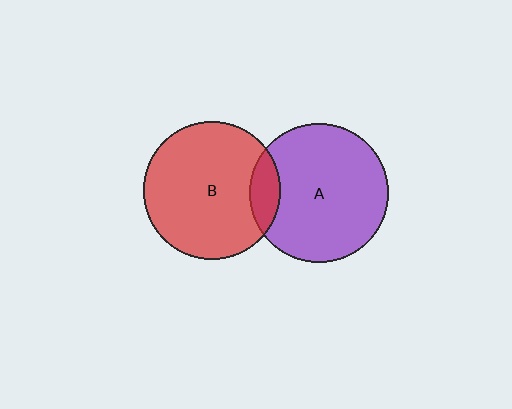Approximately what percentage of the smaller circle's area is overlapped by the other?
Approximately 15%.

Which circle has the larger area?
Circle A (purple).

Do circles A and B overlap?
Yes.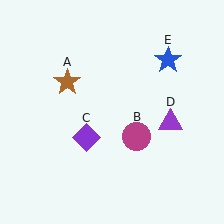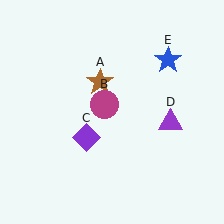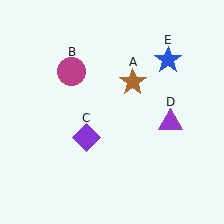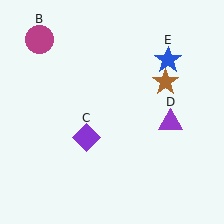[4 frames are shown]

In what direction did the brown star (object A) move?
The brown star (object A) moved right.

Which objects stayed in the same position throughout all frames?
Purple diamond (object C) and purple triangle (object D) and blue star (object E) remained stationary.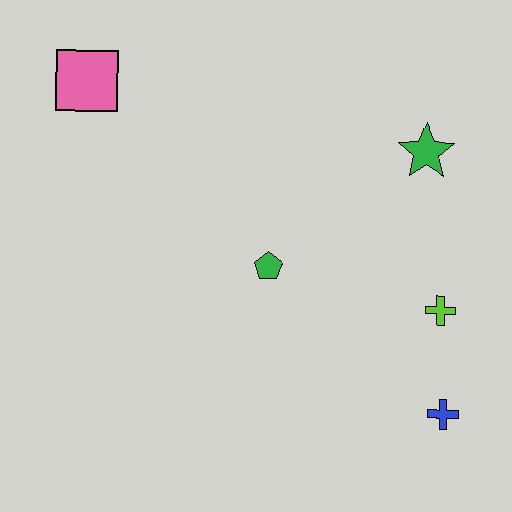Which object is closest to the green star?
The lime cross is closest to the green star.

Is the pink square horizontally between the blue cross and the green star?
No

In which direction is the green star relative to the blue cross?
The green star is above the blue cross.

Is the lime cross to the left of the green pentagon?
No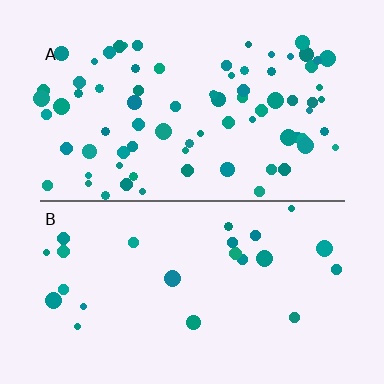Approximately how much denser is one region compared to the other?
Approximately 3.2× — region A over region B.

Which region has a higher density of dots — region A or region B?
A (the top).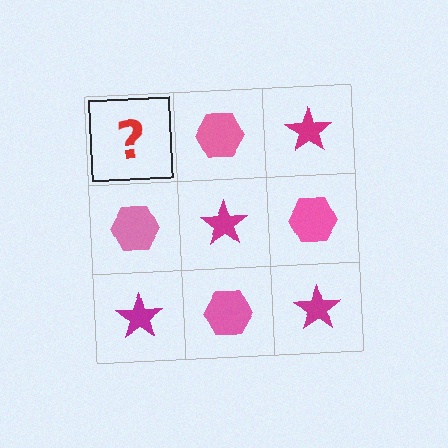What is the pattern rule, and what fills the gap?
The rule is that it alternates magenta star and pink hexagon in a checkerboard pattern. The gap should be filled with a magenta star.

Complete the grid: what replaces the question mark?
The question mark should be replaced with a magenta star.